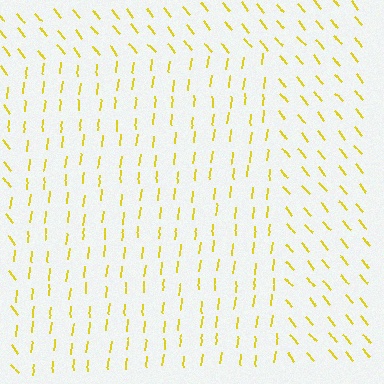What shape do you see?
I see a rectangle.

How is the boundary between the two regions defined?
The boundary is defined purely by a change in line orientation (approximately 45 degrees difference). All lines are the same color and thickness.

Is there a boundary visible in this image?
Yes, there is a texture boundary formed by a change in line orientation.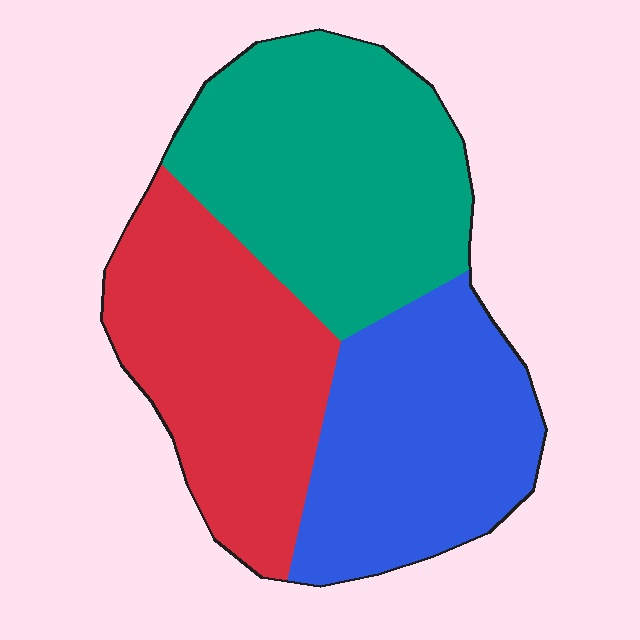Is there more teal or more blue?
Teal.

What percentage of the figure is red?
Red takes up about one third (1/3) of the figure.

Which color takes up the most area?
Teal, at roughly 35%.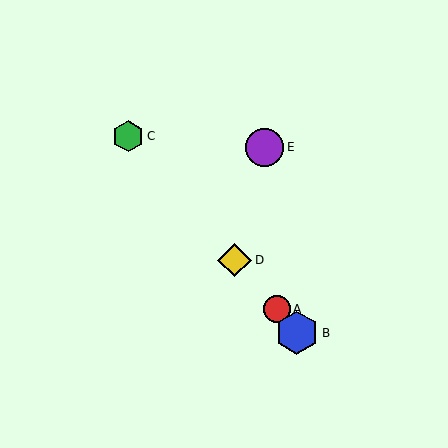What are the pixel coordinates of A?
Object A is at (277, 309).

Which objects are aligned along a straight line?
Objects A, B, C, D are aligned along a straight line.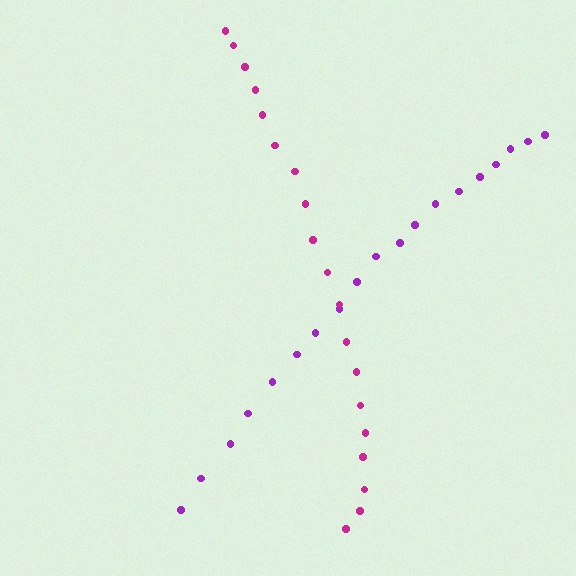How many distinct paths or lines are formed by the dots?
There are 2 distinct paths.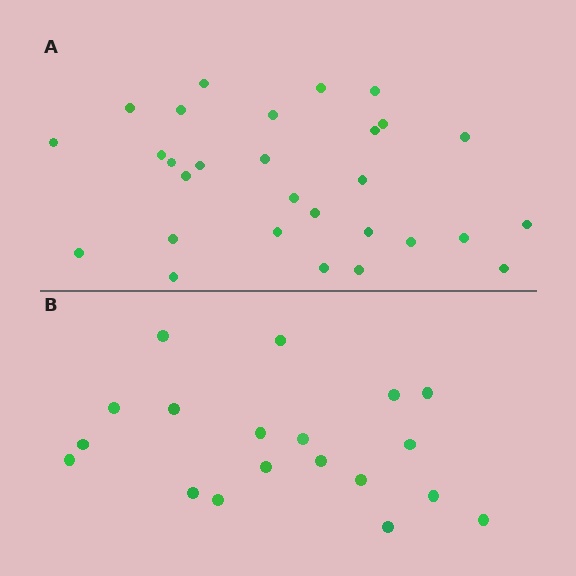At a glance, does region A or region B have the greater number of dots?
Region A (the top region) has more dots.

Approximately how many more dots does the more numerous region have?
Region A has roughly 10 or so more dots than region B.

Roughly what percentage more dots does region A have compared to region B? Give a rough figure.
About 55% more.